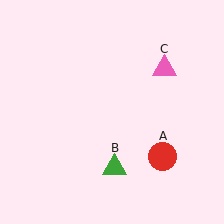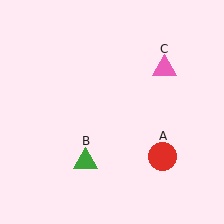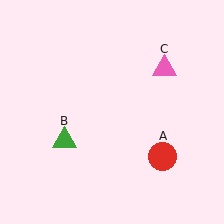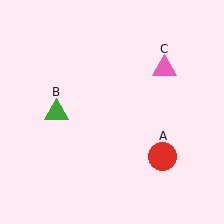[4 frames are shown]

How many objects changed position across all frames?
1 object changed position: green triangle (object B).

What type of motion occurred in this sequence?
The green triangle (object B) rotated clockwise around the center of the scene.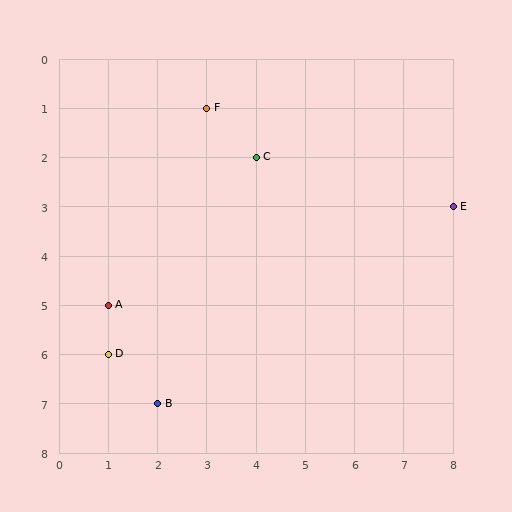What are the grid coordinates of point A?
Point A is at grid coordinates (1, 5).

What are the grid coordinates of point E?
Point E is at grid coordinates (8, 3).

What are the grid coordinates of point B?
Point B is at grid coordinates (2, 7).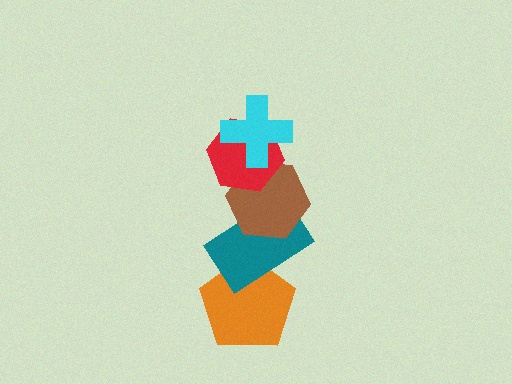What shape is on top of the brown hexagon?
The red hexagon is on top of the brown hexagon.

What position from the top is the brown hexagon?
The brown hexagon is 3rd from the top.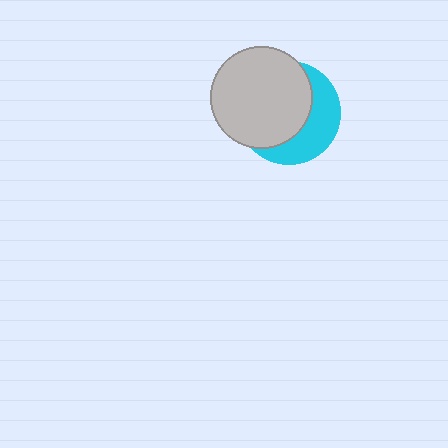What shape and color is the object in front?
The object in front is a light gray circle.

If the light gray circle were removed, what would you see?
You would see the complete cyan circle.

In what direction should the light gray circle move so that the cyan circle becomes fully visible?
The light gray circle should move toward the upper-left. That is the shortest direction to clear the overlap and leave the cyan circle fully visible.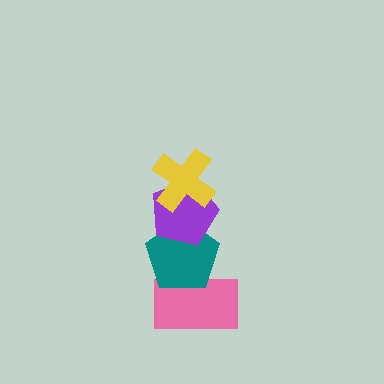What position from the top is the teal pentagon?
The teal pentagon is 3rd from the top.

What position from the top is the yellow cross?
The yellow cross is 1st from the top.